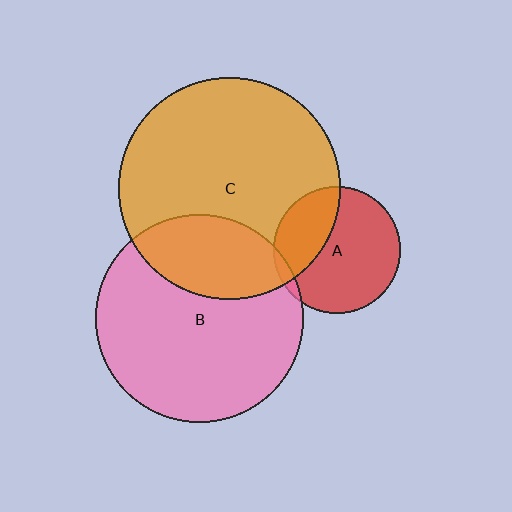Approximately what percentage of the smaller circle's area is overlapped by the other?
Approximately 5%.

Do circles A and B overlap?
Yes.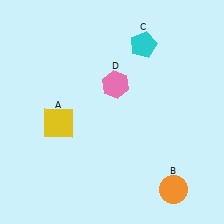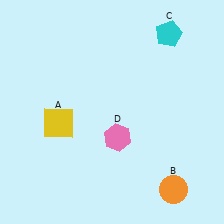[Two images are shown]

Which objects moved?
The objects that moved are: the cyan pentagon (C), the pink hexagon (D).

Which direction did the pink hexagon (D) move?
The pink hexagon (D) moved down.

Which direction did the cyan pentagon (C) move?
The cyan pentagon (C) moved right.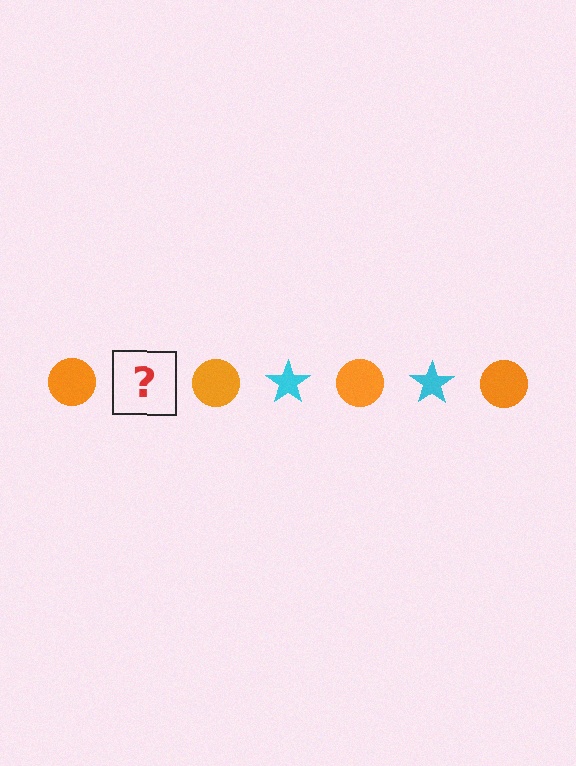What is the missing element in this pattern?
The missing element is a cyan star.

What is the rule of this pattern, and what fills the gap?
The rule is that the pattern alternates between orange circle and cyan star. The gap should be filled with a cyan star.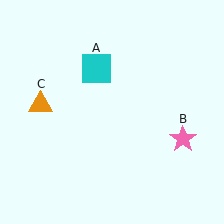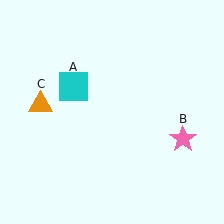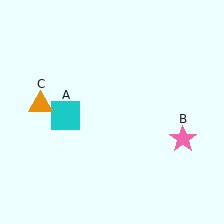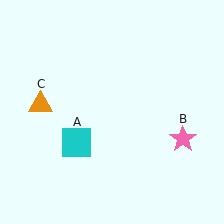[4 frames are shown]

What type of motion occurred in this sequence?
The cyan square (object A) rotated counterclockwise around the center of the scene.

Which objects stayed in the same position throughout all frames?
Pink star (object B) and orange triangle (object C) remained stationary.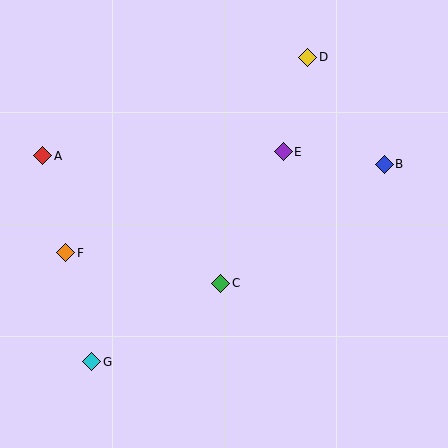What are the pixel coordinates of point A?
Point A is at (43, 156).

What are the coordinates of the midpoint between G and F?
The midpoint between G and F is at (79, 307).